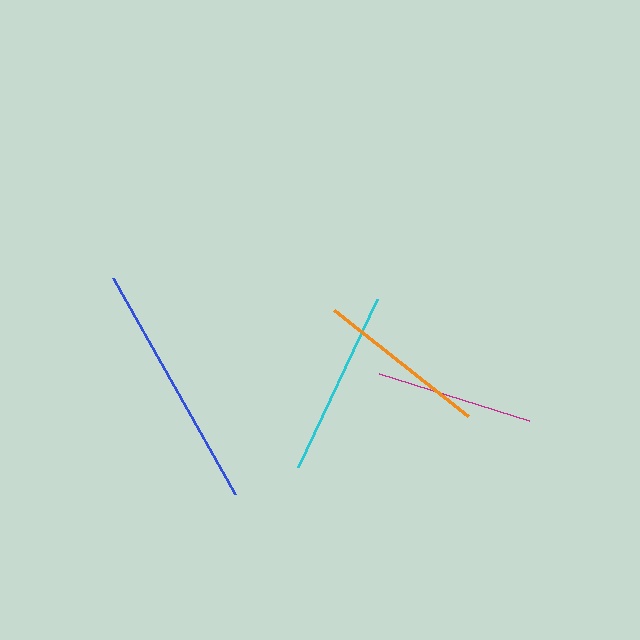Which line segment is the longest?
The blue line is the longest at approximately 249 pixels.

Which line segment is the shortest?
The magenta line is the shortest at approximately 157 pixels.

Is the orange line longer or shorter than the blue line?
The blue line is longer than the orange line.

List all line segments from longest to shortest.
From longest to shortest: blue, cyan, orange, magenta.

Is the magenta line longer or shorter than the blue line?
The blue line is longer than the magenta line.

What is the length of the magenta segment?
The magenta segment is approximately 157 pixels long.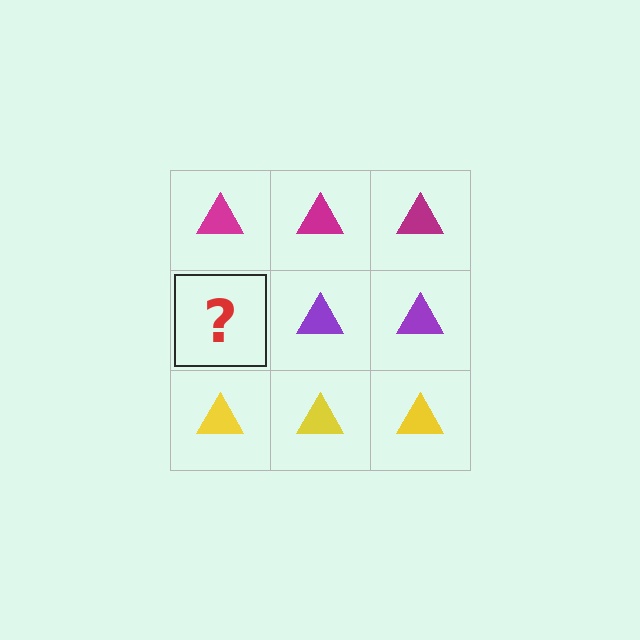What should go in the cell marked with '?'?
The missing cell should contain a purple triangle.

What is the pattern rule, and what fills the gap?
The rule is that each row has a consistent color. The gap should be filled with a purple triangle.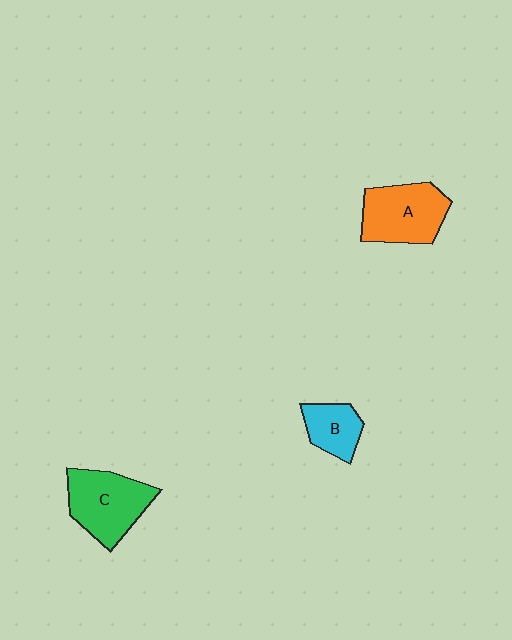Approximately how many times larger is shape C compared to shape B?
Approximately 1.8 times.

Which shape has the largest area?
Shape C (green).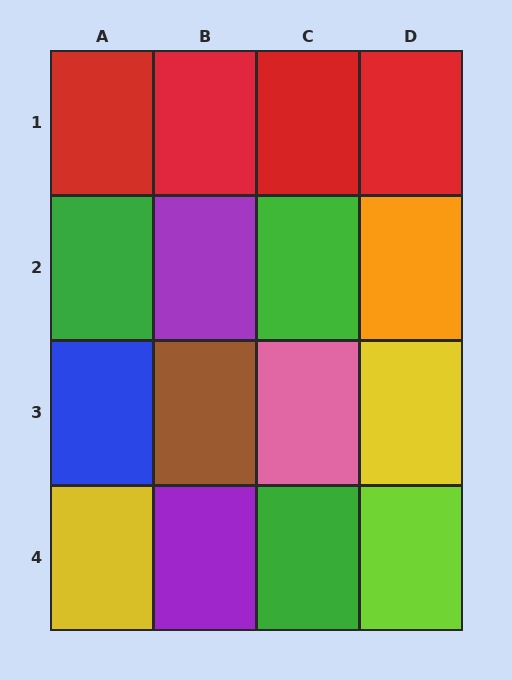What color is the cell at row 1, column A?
Red.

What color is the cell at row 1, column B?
Red.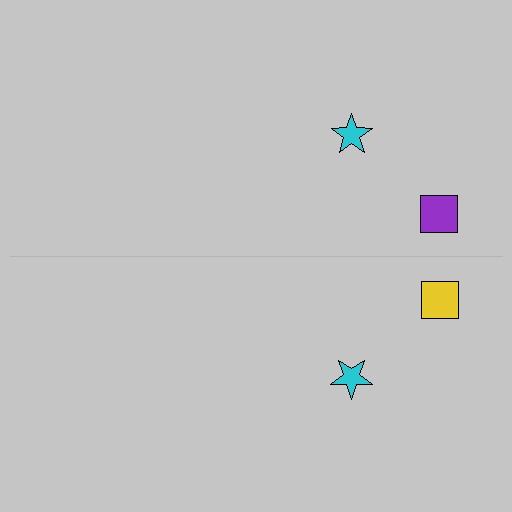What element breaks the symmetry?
The yellow square on the bottom side breaks the symmetry — its mirror counterpart is purple.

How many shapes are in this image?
There are 4 shapes in this image.